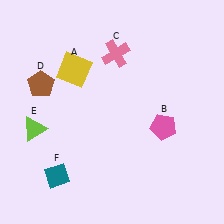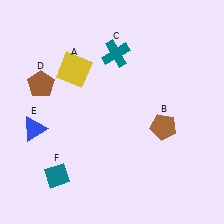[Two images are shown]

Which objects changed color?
B changed from pink to brown. C changed from pink to teal. E changed from lime to blue.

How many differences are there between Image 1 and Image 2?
There are 3 differences between the two images.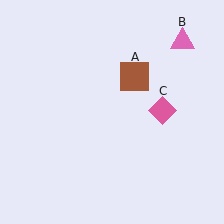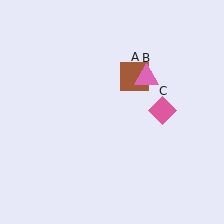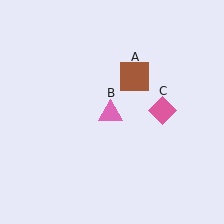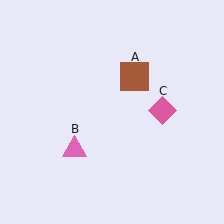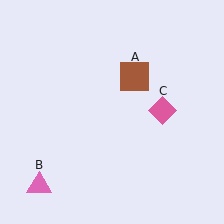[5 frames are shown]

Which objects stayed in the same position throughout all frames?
Brown square (object A) and pink diamond (object C) remained stationary.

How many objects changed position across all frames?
1 object changed position: pink triangle (object B).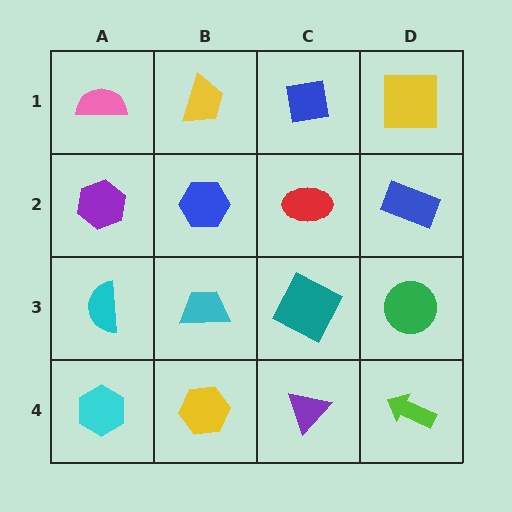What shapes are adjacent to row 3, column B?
A blue hexagon (row 2, column B), a yellow hexagon (row 4, column B), a cyan semicircle (row 3, column A), a teal square (row 3, column C).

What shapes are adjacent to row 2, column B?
A yellow trapezoid (row 1, column B), a cyan trapezoid (row 3, column B), a purple hexagon (row 2, column A), a red ellipse (row 2, column C).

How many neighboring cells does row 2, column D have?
3.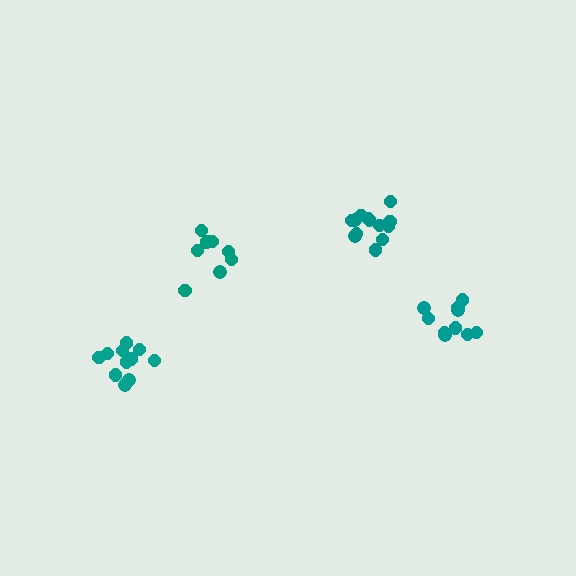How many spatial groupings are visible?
There are 4 spatial groupings.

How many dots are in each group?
Group 1: 10 dots, Group 2: 11 dots, Group 3: 13 dots, Group 4: 8 dots (42 total).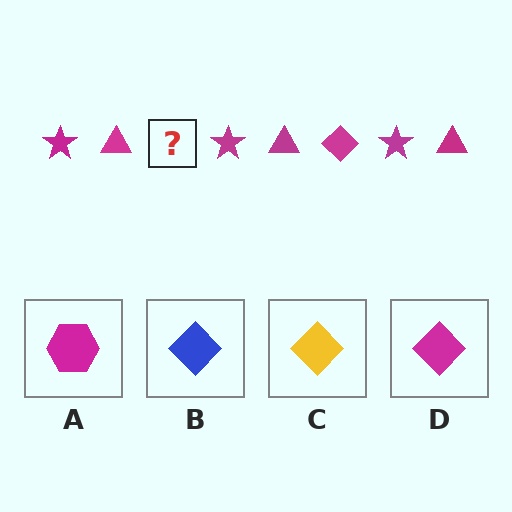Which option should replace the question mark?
Option D.